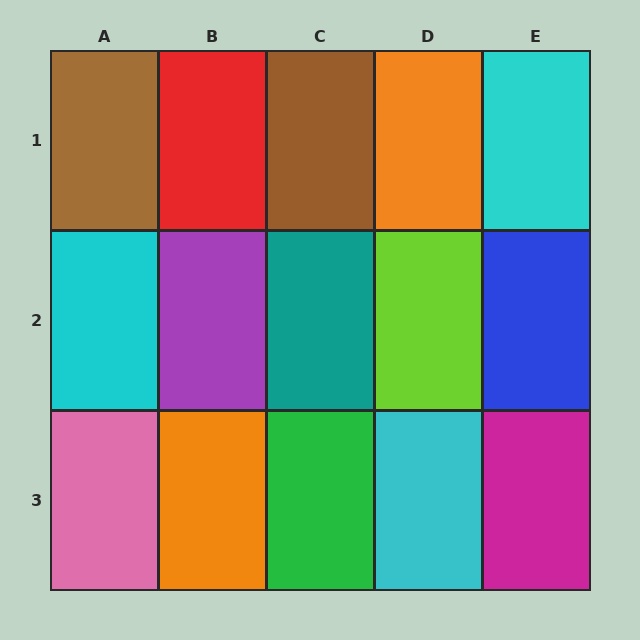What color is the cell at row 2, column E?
Blue.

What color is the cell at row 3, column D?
Cyan.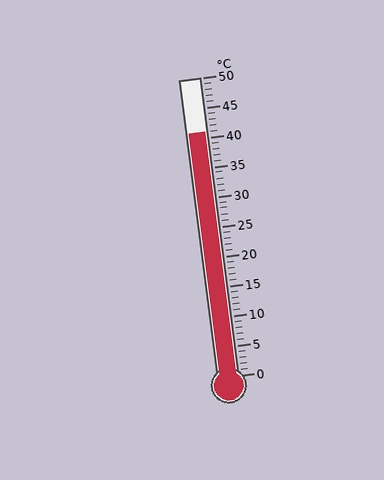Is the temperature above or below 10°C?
The temperature is above 10°C.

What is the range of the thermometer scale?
The thermometer scale ranges from 0°C to 50°C.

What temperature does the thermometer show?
The thermometer shows approximately 41°C.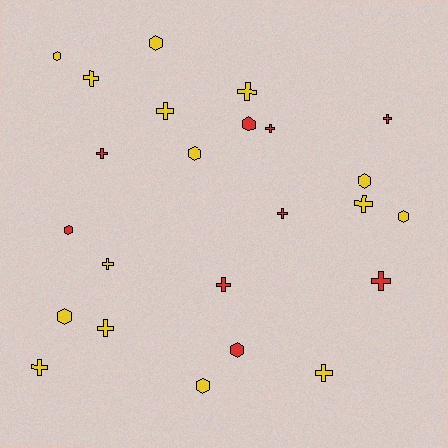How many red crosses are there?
There are 6 red crosses.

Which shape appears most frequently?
Cross, with 14 objects.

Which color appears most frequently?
Yellow, with 15 objects.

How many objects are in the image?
There are 24 objects.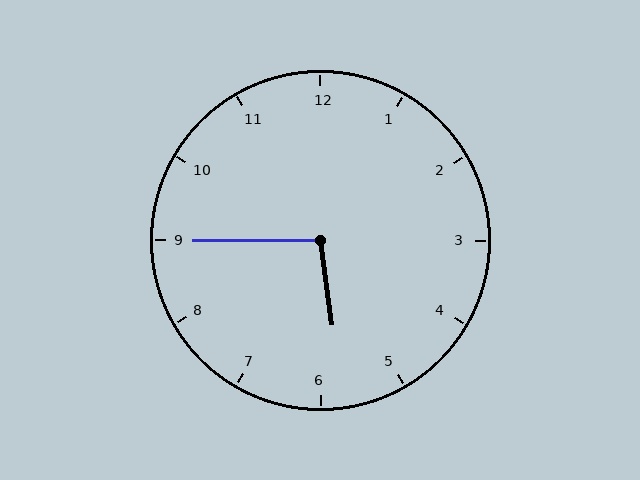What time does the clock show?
5:45.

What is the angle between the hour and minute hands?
Approximately 98 degrees.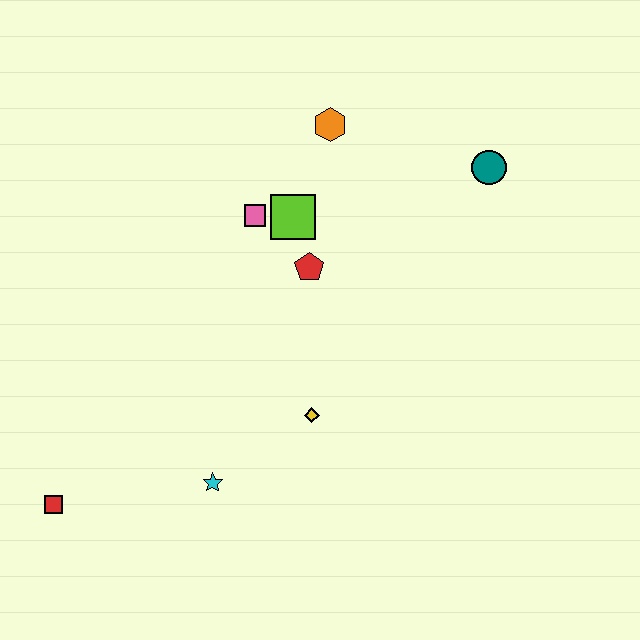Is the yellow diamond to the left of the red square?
No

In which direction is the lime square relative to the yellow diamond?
The lime square is above the yellow diamond.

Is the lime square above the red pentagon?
Yes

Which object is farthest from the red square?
The teal circle is farthest from the red square.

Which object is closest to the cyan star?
The yellow diamond is closest to the cyan star.